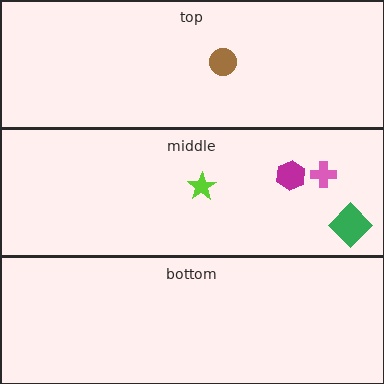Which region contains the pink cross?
The middle region.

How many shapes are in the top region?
1.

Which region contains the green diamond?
The middle region.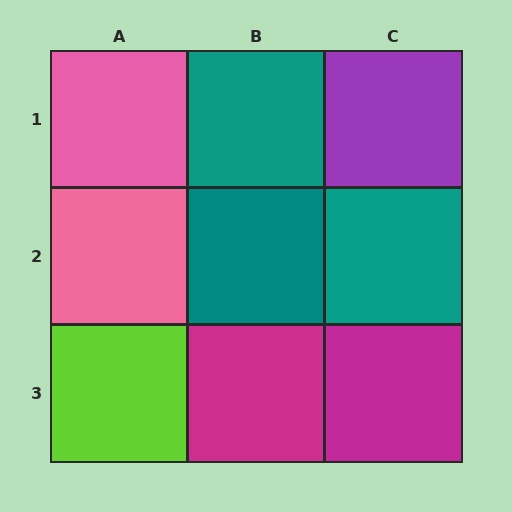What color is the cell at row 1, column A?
Pink.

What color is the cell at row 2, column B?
Teal.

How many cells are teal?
3 cells are teal.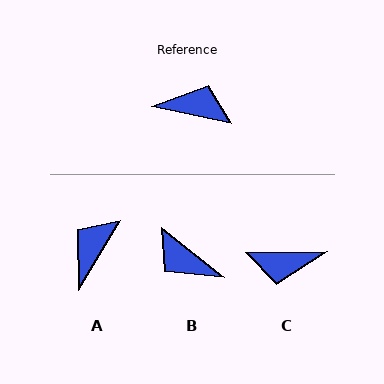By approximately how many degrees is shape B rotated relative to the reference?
Approximately 153 degrees counter-clockwise.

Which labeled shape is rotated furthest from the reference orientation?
C, about 168 degrees away.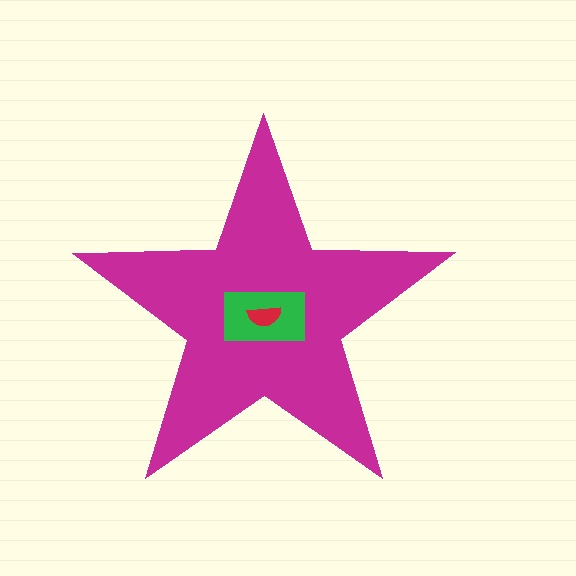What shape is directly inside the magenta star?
The green rectangle.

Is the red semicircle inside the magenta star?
Yes.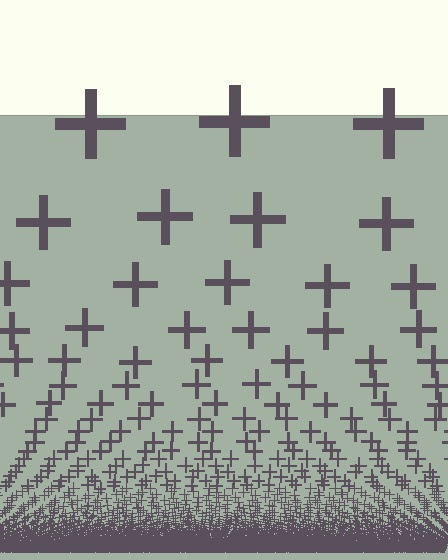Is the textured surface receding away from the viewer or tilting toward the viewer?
The surface appears to tilt toward the viewer. Texture elements get larger and sparser toward the top.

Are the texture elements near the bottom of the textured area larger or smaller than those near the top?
Smaller. The gradient is inverted — elements near the bottom are smaller and denser.